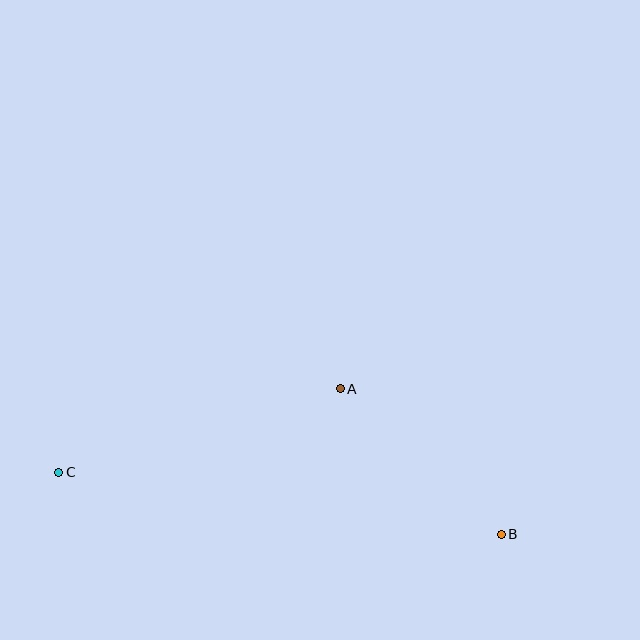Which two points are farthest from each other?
Points B and C are farthest from each other.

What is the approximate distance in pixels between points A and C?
The distance between A and C is approximately 293 pixels.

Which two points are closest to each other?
Points A and B are closest to each other.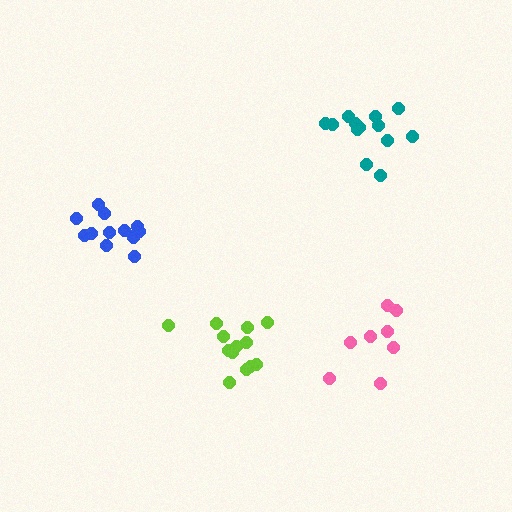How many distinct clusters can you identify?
There are 4 distinct clusters.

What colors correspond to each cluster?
The clusters are colored: pink, blue, lime, teal.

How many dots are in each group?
Group 1: 8 dots, Group 2: 12 dots, Group 3: 13 dots, Group 4: 13 dots (46 total).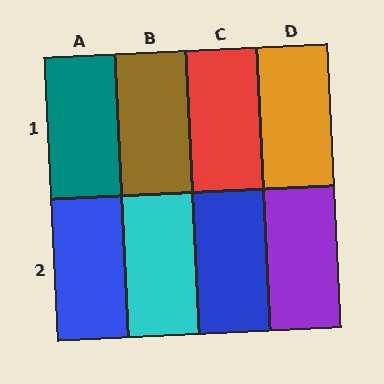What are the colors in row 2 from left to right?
Blue, cyan, blue, purple.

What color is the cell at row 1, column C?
Red.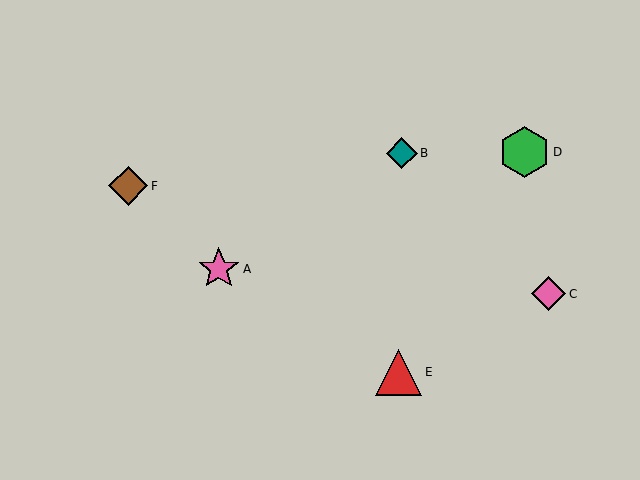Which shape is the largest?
The green hexagon (labeled D) is the largest.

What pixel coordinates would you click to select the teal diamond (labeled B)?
Click at (402, 153) to select the teal diamond B.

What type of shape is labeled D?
Shape D is a green hexagon.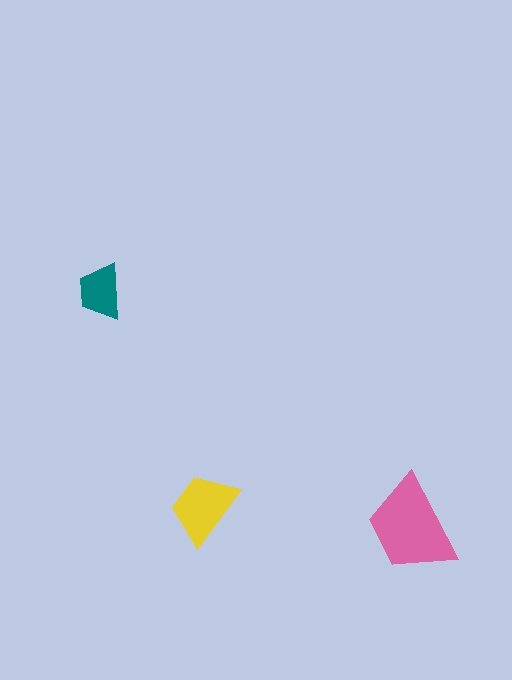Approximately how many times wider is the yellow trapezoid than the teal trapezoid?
About 1.5 times wider.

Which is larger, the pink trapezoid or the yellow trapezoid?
The pink one.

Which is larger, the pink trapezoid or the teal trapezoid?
The pink one.